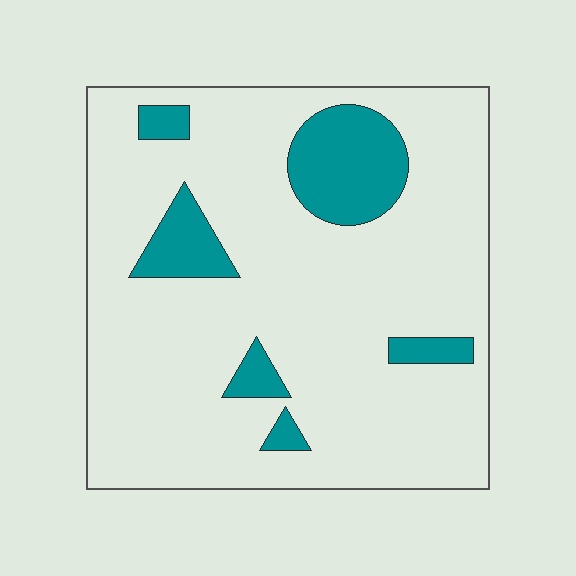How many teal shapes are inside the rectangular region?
6.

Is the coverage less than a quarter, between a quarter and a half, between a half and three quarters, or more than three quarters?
Less than a quarter.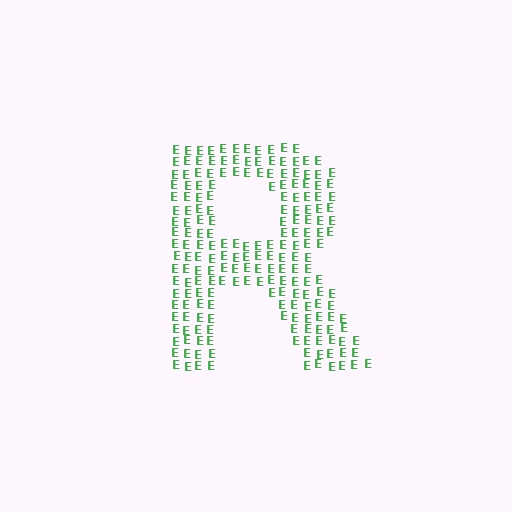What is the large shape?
The large shape is the letter R.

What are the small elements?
The small elements are letter E's.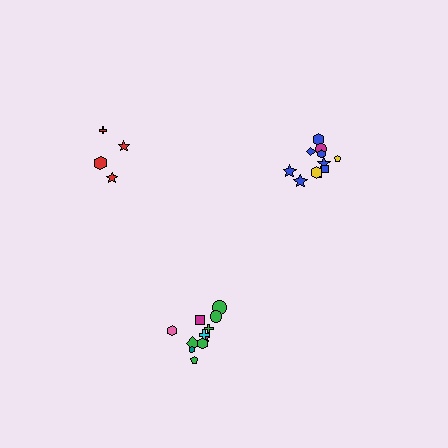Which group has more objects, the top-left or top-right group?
The top-right group.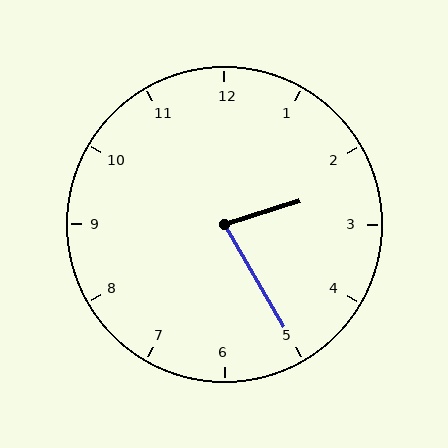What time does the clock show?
2:25.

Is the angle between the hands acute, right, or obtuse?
It is acute.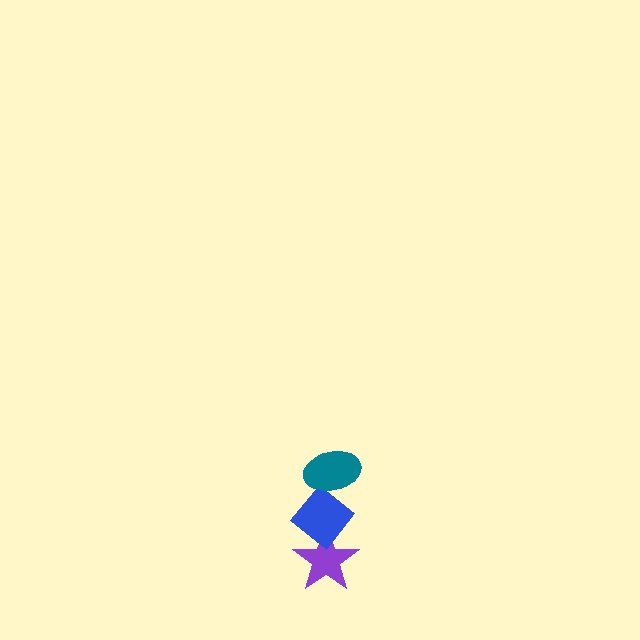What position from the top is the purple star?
The purple star is 3rd from the top.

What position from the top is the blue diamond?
The blue diamond is 2nd from the top.